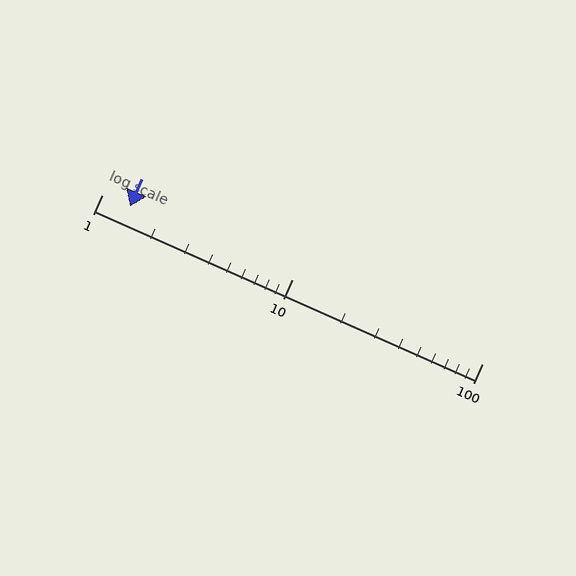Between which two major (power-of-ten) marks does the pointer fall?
The pointer is between 1 and 10.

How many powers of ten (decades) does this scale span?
The scale spans 2 decades, from 1 to 100.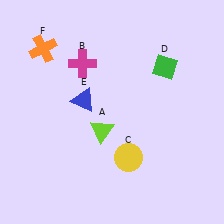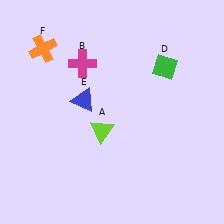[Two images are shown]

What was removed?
The yellow circle (C) was removed in Image 2.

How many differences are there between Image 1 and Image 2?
There is 1 difference between the two images.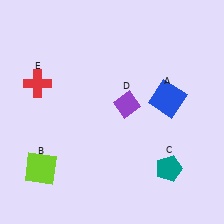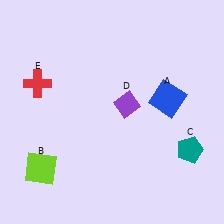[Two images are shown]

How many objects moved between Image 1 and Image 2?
1 object moved between the two images.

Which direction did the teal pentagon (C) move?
The teal pentagon (C) moved right.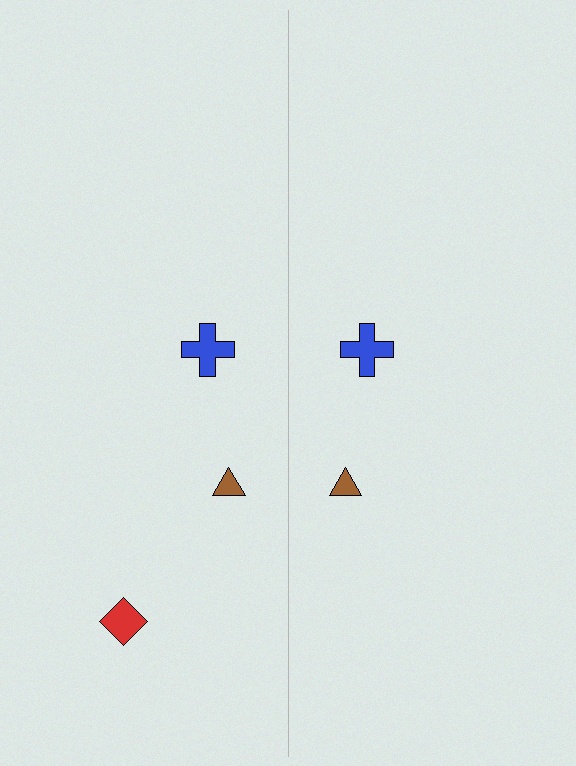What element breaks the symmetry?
A red diamond is missing from the right side.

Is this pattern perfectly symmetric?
No, the pattern is not perfectly symmetric. A red diamond is missing from the right side.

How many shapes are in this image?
There are 5 shapes in this image.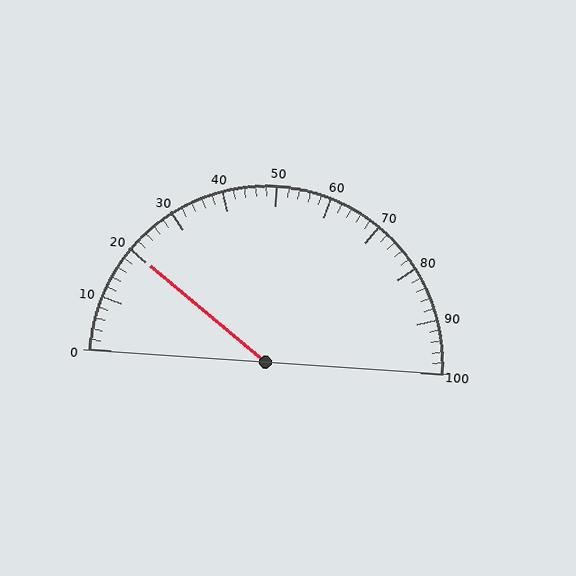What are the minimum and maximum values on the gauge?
The gauge ranges from 0 to 100.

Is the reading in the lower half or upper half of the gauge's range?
The reading is in the lower half of the range (0 to 100).